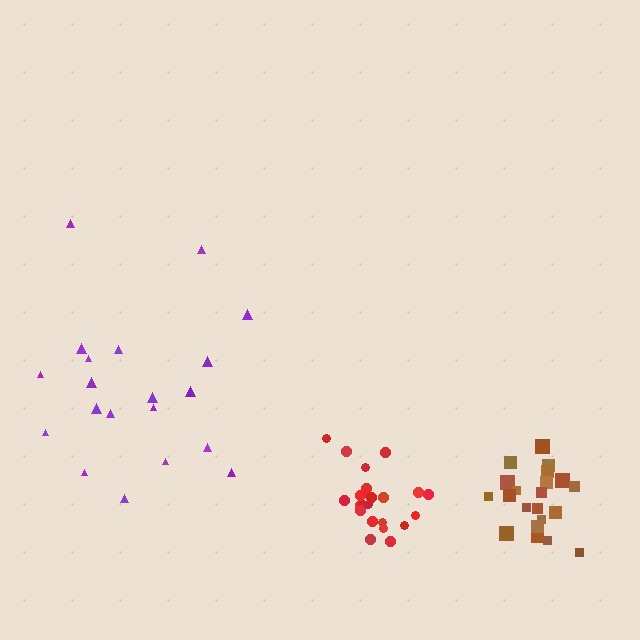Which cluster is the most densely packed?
Red.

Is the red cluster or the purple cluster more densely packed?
Red.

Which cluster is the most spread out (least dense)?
Purple.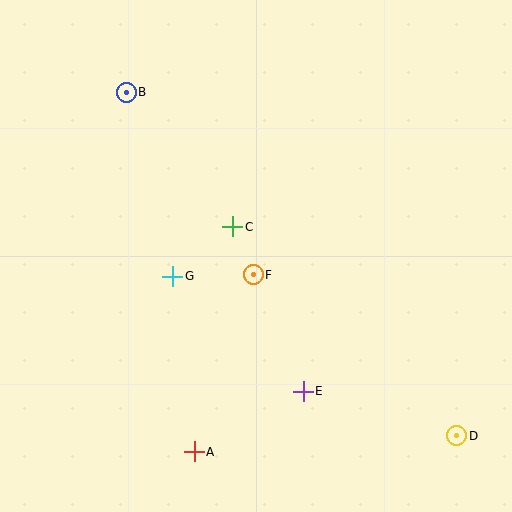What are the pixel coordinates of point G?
Point G is at (173, 276).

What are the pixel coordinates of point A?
Point A is at (194, 452).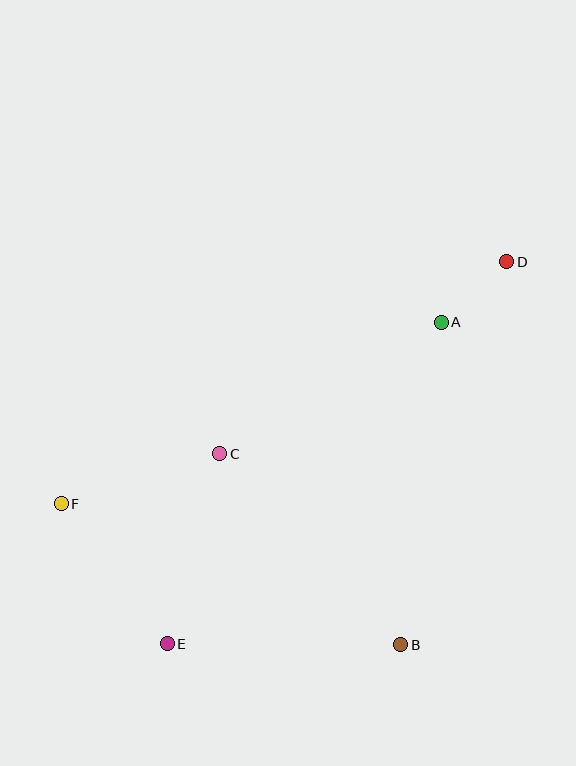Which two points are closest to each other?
Points A and D are closest to each other.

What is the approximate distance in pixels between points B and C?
The distance between B and C is approximately 263 pixels.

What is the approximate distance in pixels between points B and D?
The distance between B and D is approximately 397 pixels.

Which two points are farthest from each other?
Points D and E are farthest from each other.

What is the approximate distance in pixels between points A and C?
The distance between A and C is approximately 258 pixels.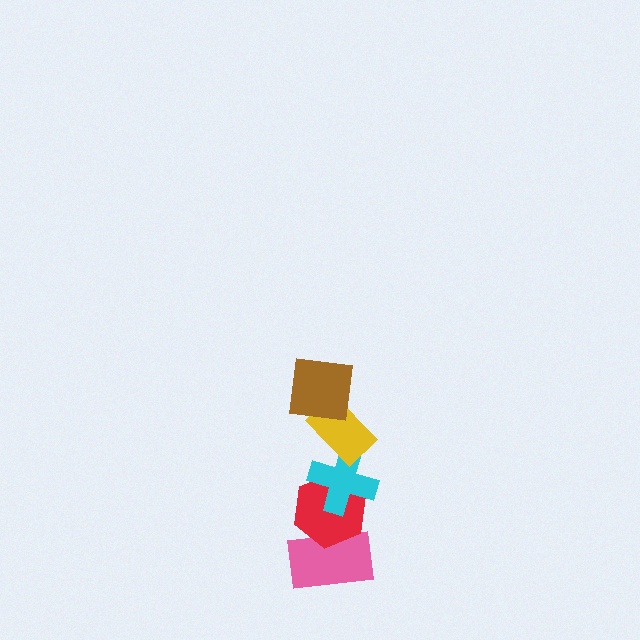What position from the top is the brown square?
The brown square is 1st from the top.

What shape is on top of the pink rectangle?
The red hexagon is on top of the pink rectangle.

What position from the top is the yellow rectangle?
The yellow rectangle is 2nd from the top.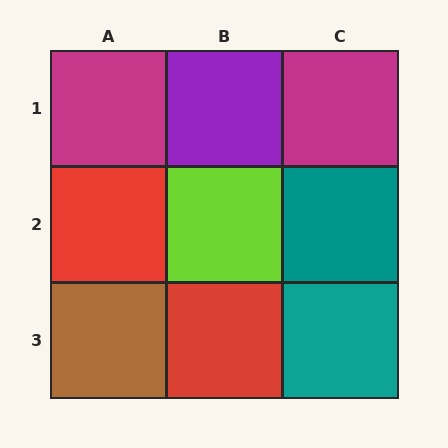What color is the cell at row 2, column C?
Teal.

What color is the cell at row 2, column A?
Red.